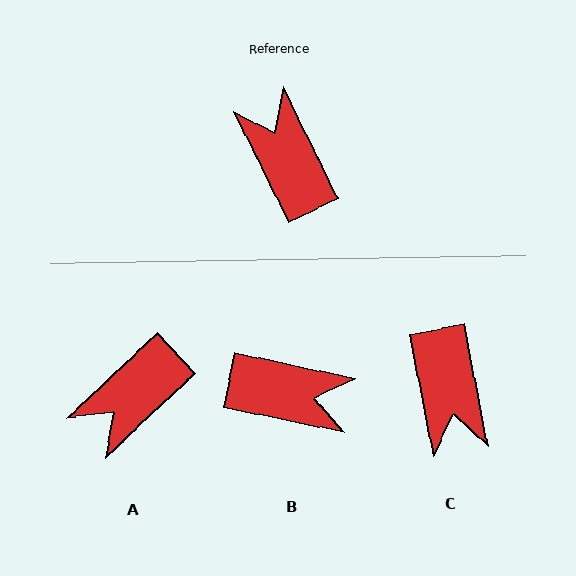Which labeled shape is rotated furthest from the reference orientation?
C, about 165 degrees away.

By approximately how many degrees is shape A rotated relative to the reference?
Approximately 107 degrees counter-clockwise.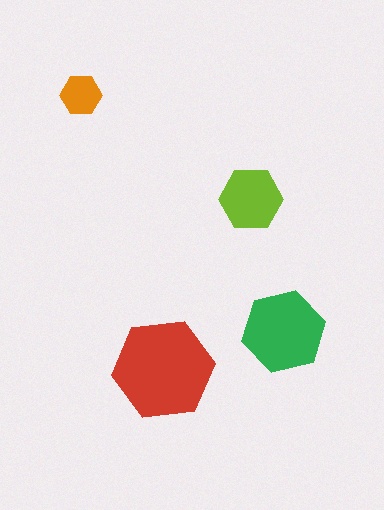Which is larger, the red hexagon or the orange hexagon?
The red one.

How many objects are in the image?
There are 4 objects in the image.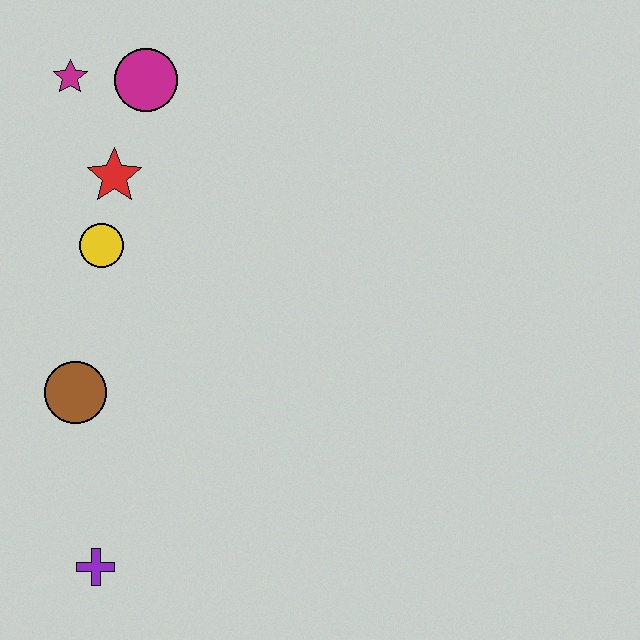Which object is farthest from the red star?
The purple cross is farthest from the red star.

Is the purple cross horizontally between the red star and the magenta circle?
No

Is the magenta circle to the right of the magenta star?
Yes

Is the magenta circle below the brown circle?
No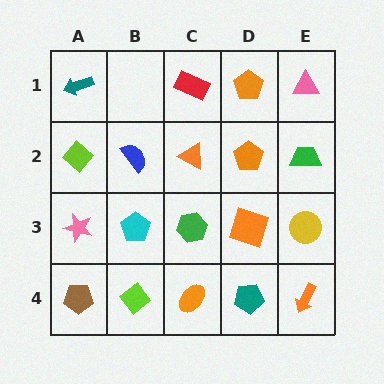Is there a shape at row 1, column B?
No, that cell is empty.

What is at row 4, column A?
A brown pentagon.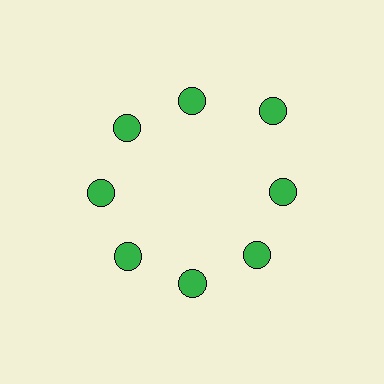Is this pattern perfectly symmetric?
No. The 8 green circles are arranged in a ring, but one element near the 2 o'clock position is pushed outward from the center, breaking the 8-fold rotational symmetry.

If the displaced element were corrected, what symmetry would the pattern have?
It would have 8-fold rotational symmetry — the pattern would map onto itself every 45 degrees.